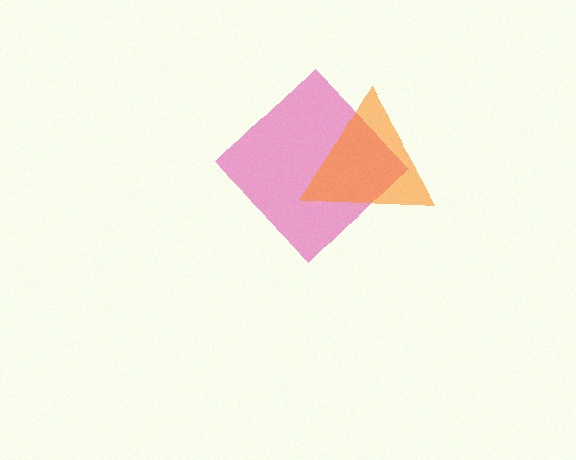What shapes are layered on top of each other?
The layered shapes are: a magenta diamond, an orange triangle.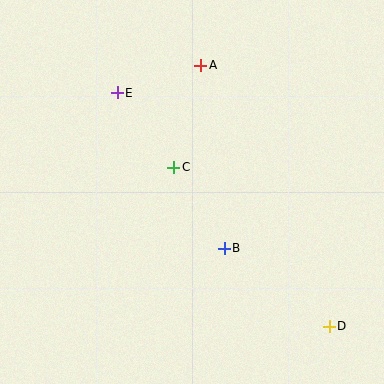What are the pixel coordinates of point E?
Point E is at (117, 93).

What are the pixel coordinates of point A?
Point A is at (201, 65).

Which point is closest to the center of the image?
Point C at (174, 167) is closest to the center.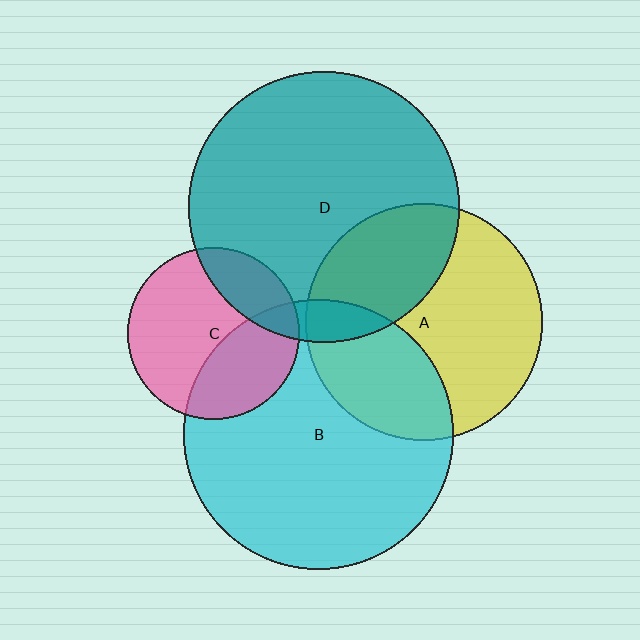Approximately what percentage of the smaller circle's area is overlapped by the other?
Approximately 35%.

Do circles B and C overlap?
Yes.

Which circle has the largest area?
Circle D (teal).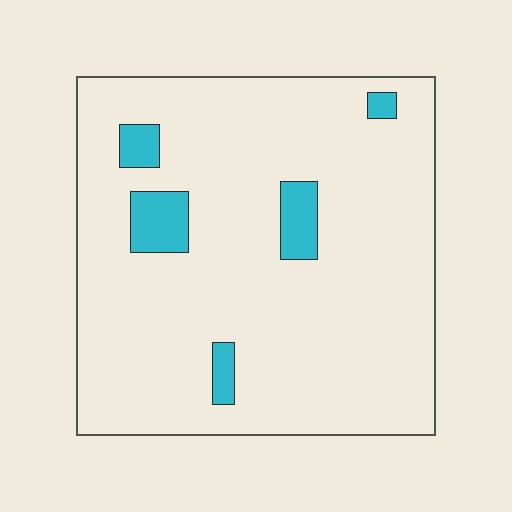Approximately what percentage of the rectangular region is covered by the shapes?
Approximately 10%.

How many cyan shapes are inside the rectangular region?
5.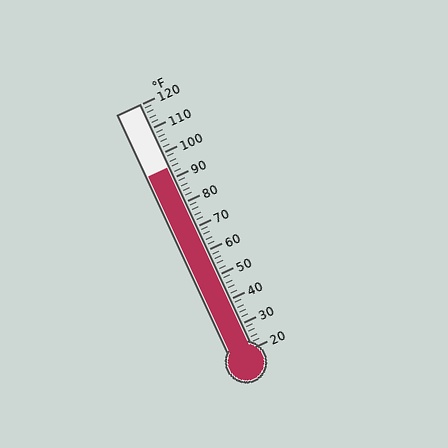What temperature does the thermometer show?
The thermometer shows approximately 94°F.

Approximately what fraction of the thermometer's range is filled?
The thermometer is filled to approximately 75% of its range.